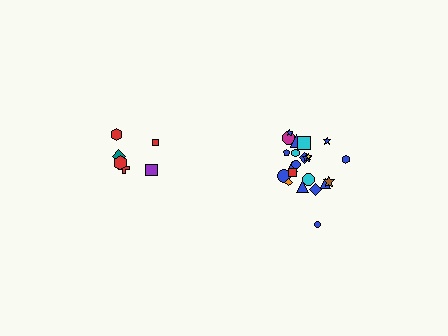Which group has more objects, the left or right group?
The right group.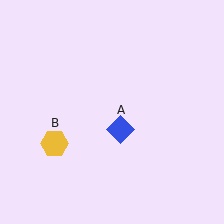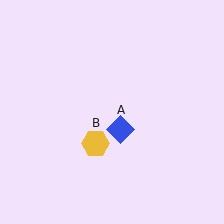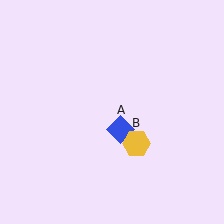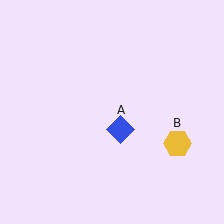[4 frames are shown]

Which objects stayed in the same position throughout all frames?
Blue diamond (object A) remained stationary.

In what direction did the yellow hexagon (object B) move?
The yellow hexagon (object B) moved right.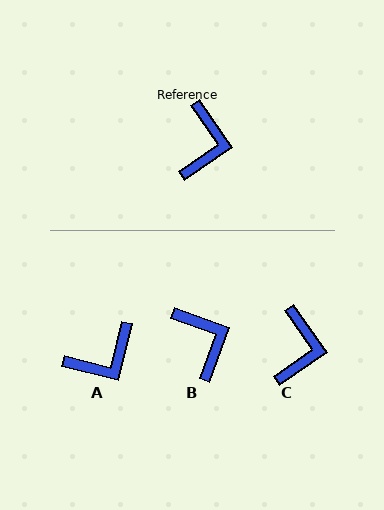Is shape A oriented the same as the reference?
No, it is off by about 49 degrees.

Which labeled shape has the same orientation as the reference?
C.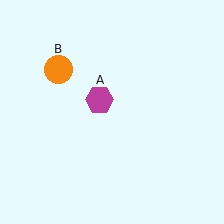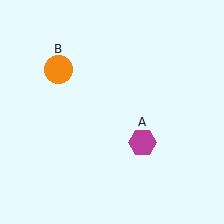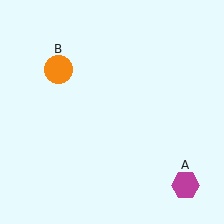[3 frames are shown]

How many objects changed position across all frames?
1 object changed position: magenta hexagon (object A).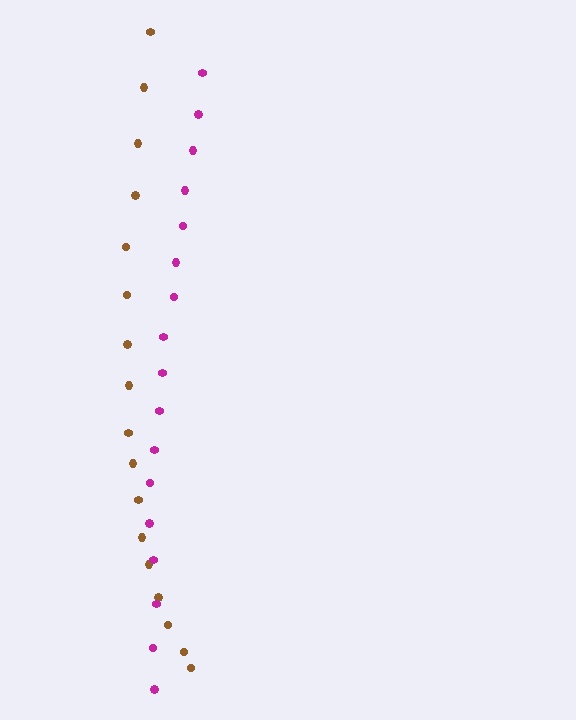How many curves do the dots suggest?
There are 2 distinct paths.